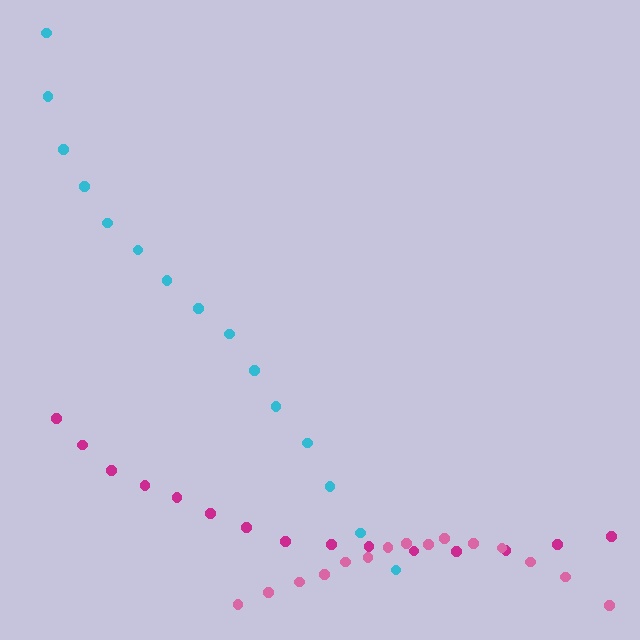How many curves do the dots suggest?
There are 3 distinct paths.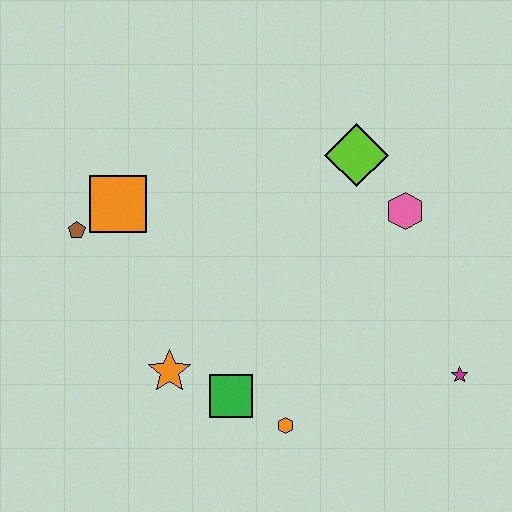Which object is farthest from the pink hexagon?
The brown pentagon is farthest from the pink hexagon.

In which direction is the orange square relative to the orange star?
The orange square is above the orange star.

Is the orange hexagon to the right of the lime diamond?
No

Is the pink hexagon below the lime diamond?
Yes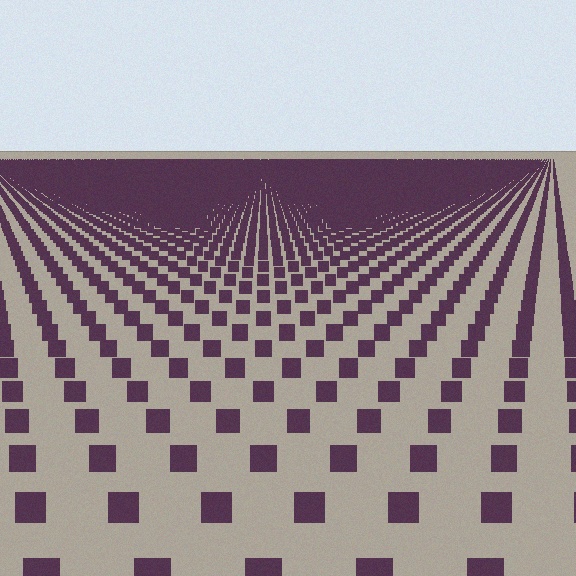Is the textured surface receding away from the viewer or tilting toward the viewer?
The surface is receding away from the viewer. Texture elements get smaller and denser toward the top.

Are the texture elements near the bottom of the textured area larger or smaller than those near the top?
Larger. Near the bottom, elements are closer to the viewer and appear at a bigger on-screen size.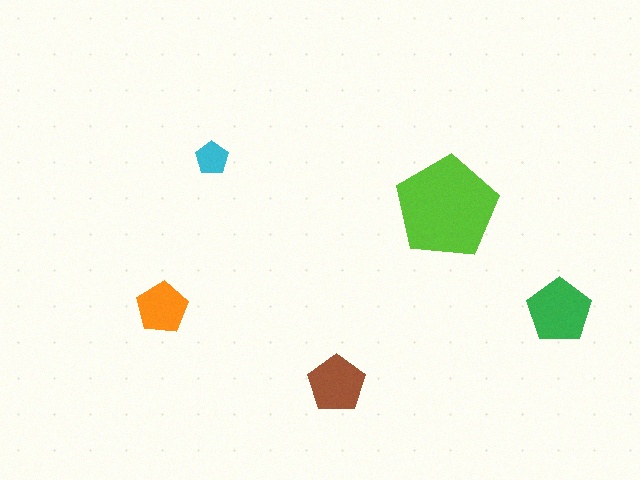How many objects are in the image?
There are 5 objects in the image.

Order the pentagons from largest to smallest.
the lime one, the green one, the brown one, the orange one, the cyan one.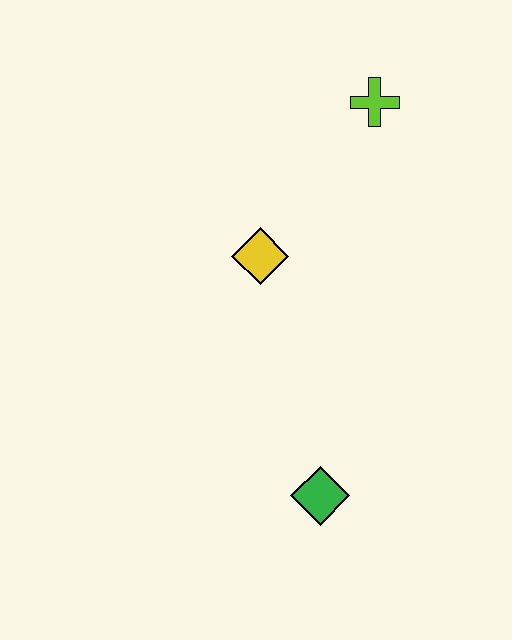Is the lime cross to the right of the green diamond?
Yes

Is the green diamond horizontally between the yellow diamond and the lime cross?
Yes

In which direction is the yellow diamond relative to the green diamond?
The yellow diamond is above the green diamond.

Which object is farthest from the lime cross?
The green diamond is farthest from the lime cross.